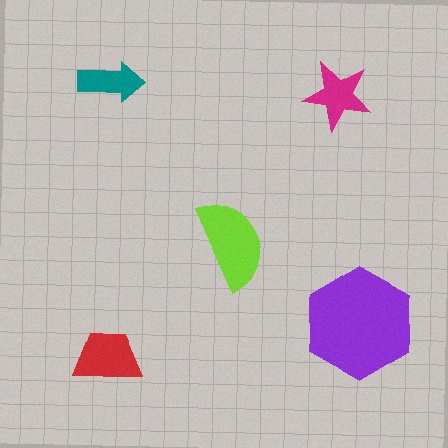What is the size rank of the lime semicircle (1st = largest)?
2nd.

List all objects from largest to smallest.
The purple hexagon, the lime semicircle, the red trapezoid, the magenta star, the teal arrow.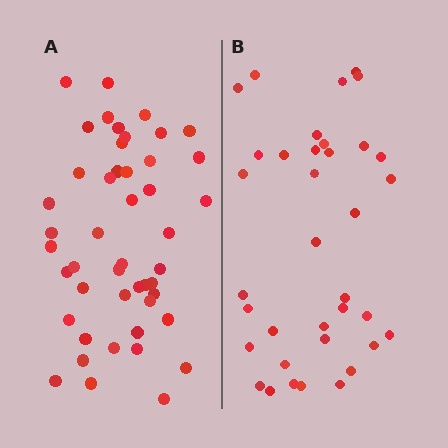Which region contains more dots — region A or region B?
Region A (the left region) has more dots.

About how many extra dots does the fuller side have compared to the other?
Region A has roughly 12 or so more dots than region B.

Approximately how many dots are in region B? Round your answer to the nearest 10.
About 40 dots. (The exact count is 36, which rounds to 40.)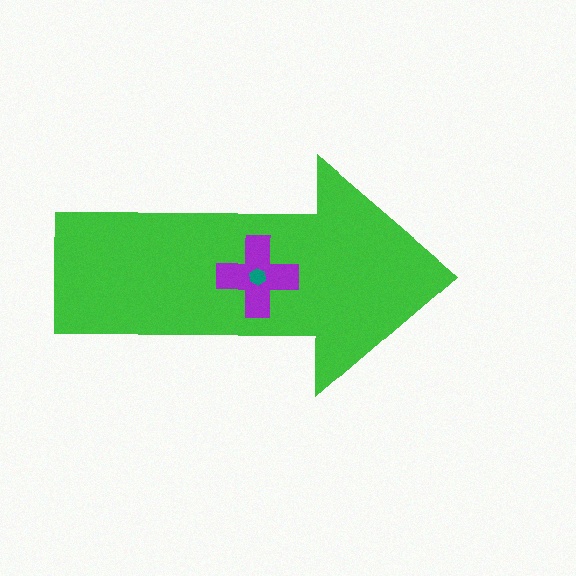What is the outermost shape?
The green arrow.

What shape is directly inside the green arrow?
The purple cross.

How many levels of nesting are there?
3.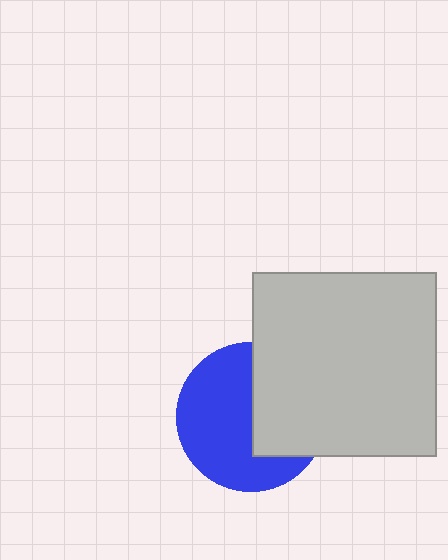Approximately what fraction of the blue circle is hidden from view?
Roughly 41% of the blue circle is hidden behind the light gray square.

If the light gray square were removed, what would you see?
You would see the complete blue circle.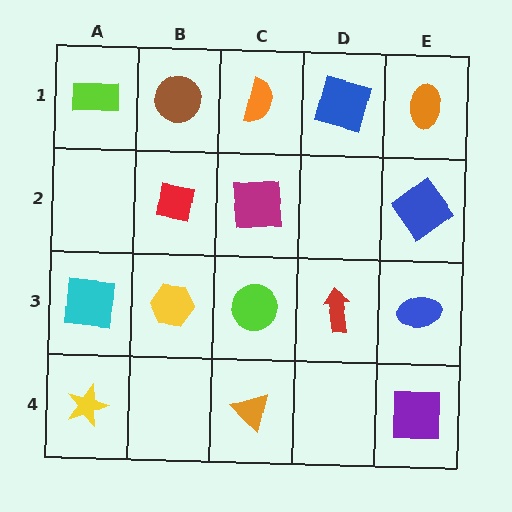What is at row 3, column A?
A cyan square.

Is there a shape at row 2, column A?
No, that cell is empty.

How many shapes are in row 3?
5 shapes.